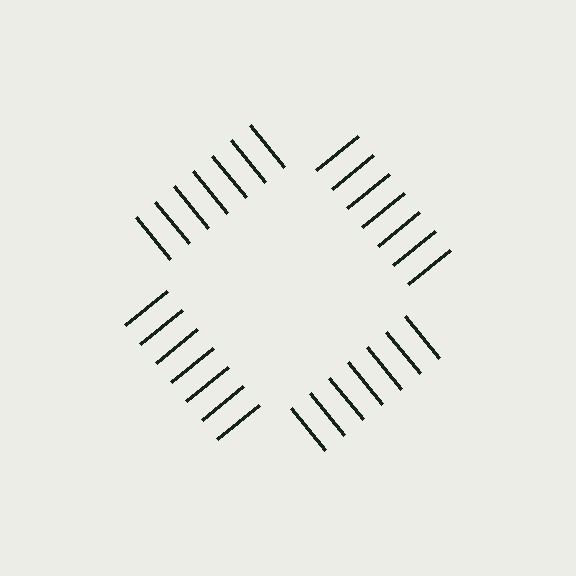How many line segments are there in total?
28 — 7 along each of the 4 edges.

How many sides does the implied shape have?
4 sides — the line-ends trace a square.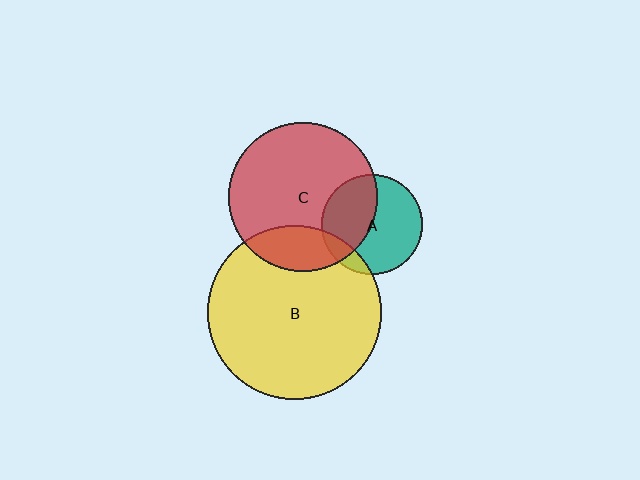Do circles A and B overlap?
Yes.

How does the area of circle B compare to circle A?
Approximately 3.0 times.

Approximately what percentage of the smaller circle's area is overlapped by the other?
Approximately 10%.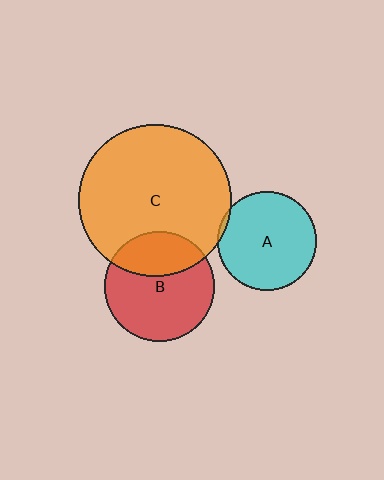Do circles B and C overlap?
Yes.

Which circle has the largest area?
Circle C (orange).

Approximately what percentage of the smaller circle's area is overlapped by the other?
Approximately 30%.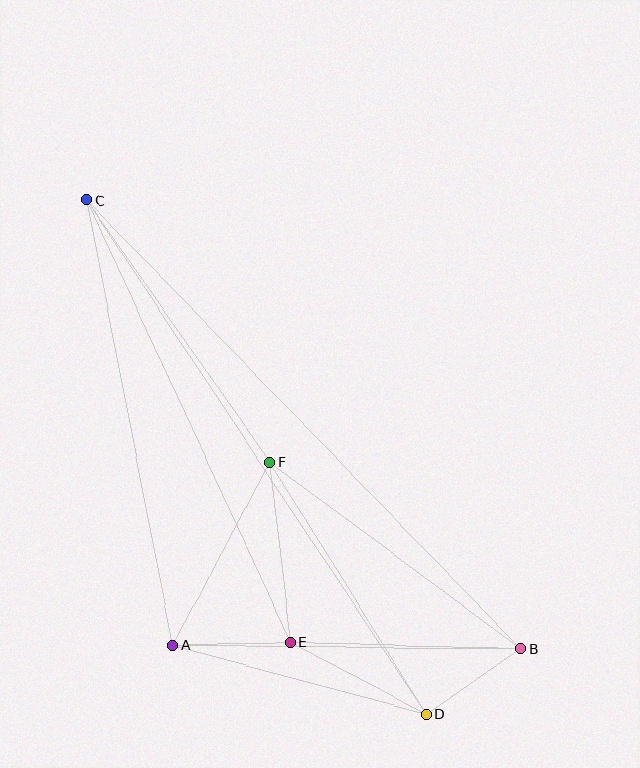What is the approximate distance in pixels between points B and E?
The distance between B and E is approximately 231 pixels.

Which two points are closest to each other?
Points B and D are closest to each other.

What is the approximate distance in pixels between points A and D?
The distance between A and D is approximately 262 pixels.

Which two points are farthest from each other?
Points B and C are farthest from each other.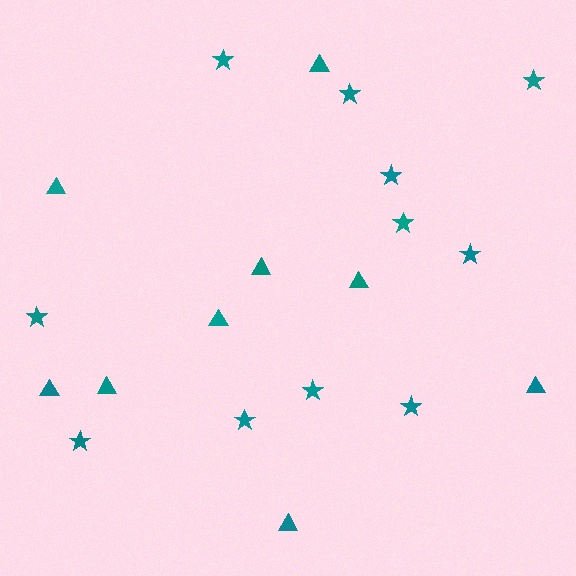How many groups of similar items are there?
There are 2 groups: one group of triangles (9) and one group of stars (11).